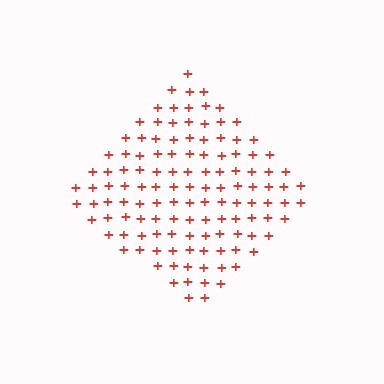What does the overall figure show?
The overall figure shows a diamond.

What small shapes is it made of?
It is made of small plus signs.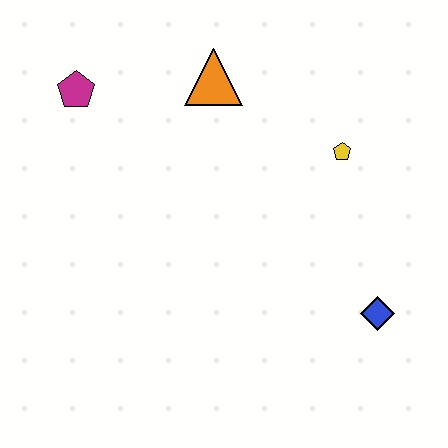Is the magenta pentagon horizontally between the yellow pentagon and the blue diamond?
No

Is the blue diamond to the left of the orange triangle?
No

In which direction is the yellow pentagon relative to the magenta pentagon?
The yellow pentagon is to the right of the magenta pentagon.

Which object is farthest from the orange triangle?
The blue diamond is farthest from the orange triangle.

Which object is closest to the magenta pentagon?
The orange triangle is closest to the magenta pentagon.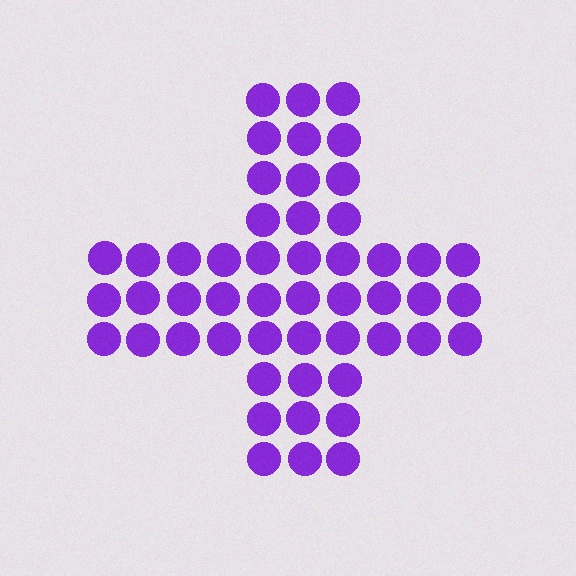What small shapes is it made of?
It is made of small circles.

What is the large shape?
The large shape is a cross.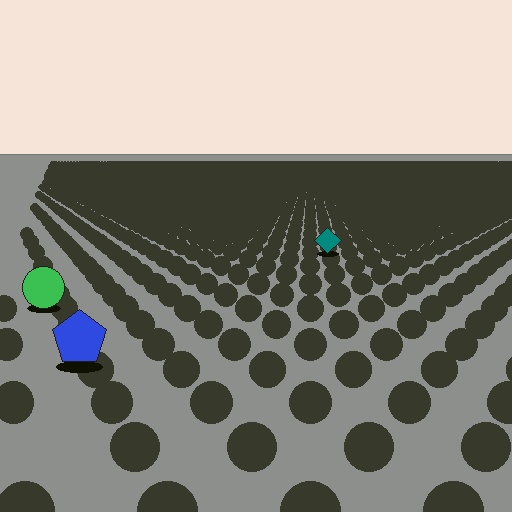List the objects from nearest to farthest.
From nearest to farthest: the blue pentagon, the green circle, the teal diamond.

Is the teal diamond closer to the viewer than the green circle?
No. The green circle is closer — you can tell from the texture gradient: the ground texture is coarser near it.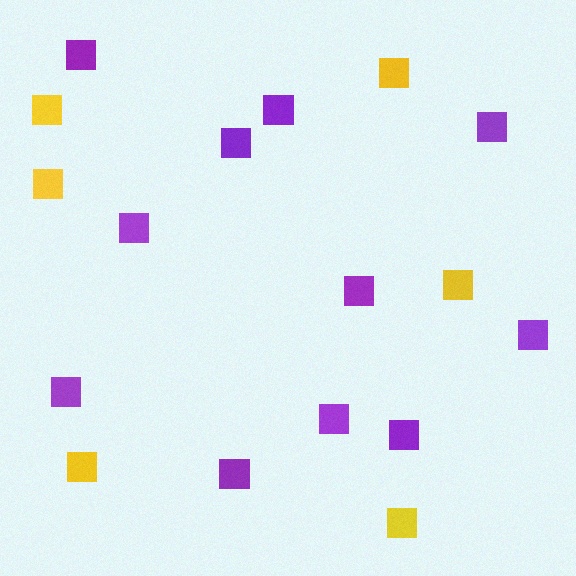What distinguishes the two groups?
There are 2 groups: one group of purple squares (11) and one group of yellow squares (6).